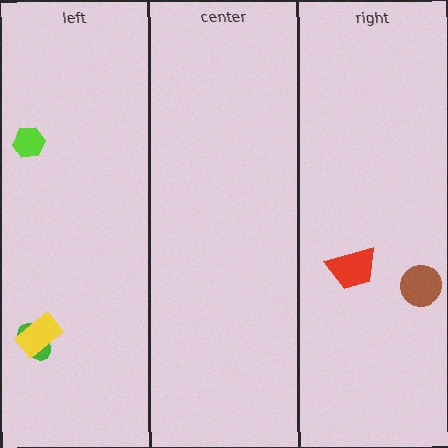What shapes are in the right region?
The red trapezoid, the brown circle.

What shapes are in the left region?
The green ellipse, the yellow rectangle, the lime hexagon.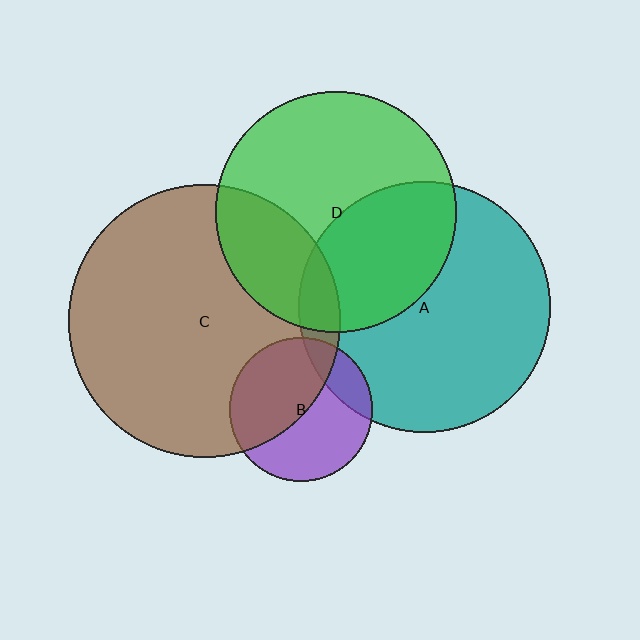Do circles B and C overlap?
Yes.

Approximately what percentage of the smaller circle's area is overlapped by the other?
Approximately 50%.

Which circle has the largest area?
Circle C (brown).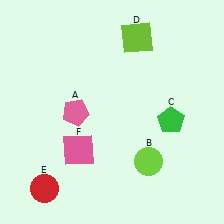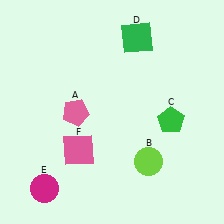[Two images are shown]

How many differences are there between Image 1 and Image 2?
There are 2 differences between the two images.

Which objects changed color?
D changed from lime to green. E changed from red to magenta.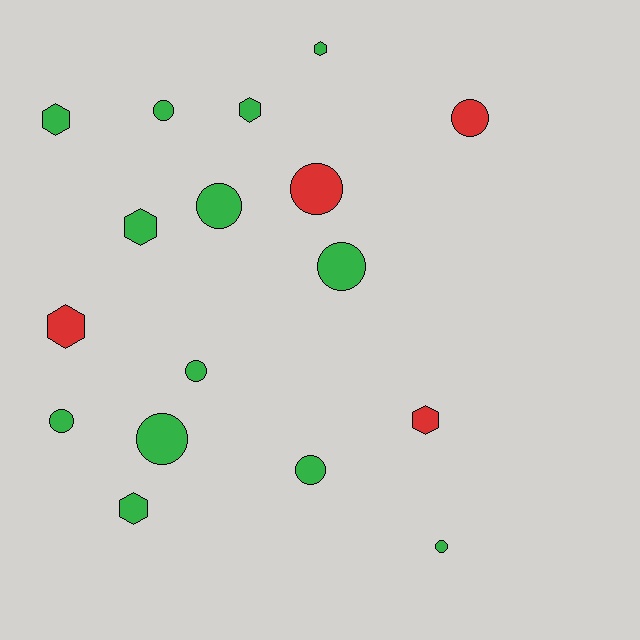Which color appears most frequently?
Green, with 13 objects.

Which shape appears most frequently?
Circle, with 10 objects.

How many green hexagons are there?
There are 5 green hexagons.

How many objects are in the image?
There are 17 objects.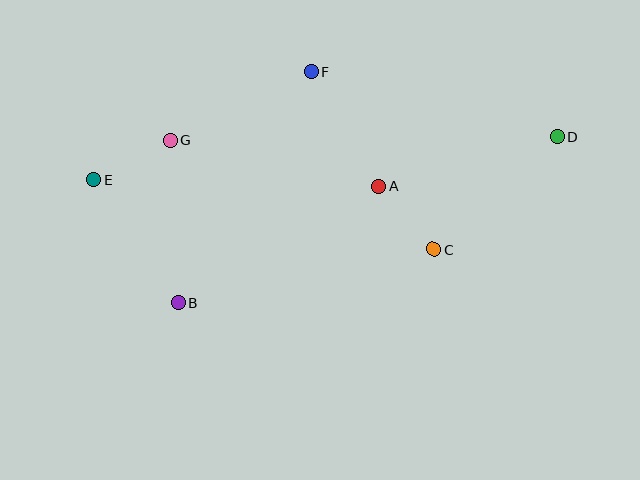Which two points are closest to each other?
Points A and C are closest to each other.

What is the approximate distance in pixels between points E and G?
The distance between E and G is approximately 87 pixels.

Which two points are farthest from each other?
Points D and E are farthest from each other.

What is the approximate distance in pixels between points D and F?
The distance between D and F is approximately 255 pixels.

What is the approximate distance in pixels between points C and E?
The distance between C and E is approximately 347 pixels.